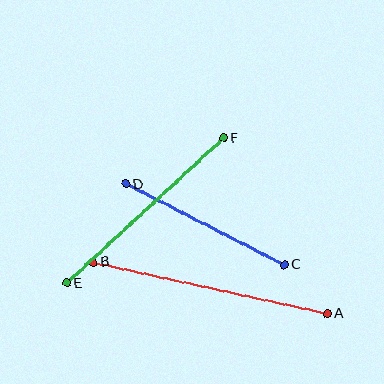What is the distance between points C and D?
The distance is approximately 177 pixels.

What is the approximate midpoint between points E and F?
The midpoint is at approximately (145, 211) pixels.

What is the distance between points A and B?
The distance is approximately 240 pixels.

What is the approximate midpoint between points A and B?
The midpoint is at approximately (210, 288) pixels.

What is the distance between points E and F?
The distance is approximately 214 pixels.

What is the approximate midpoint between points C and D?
The midpoint is at approximately (205, 224) pixels.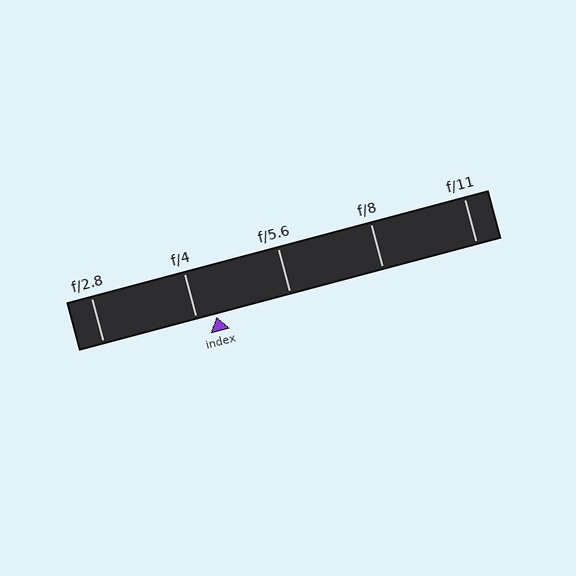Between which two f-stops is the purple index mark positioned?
The index mark is between f/4 and f/5.6.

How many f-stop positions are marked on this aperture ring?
There are 5 f-stop positions marked.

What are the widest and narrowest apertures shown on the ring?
The widest aperture shown is f/2.8 and the narrowest is f/11.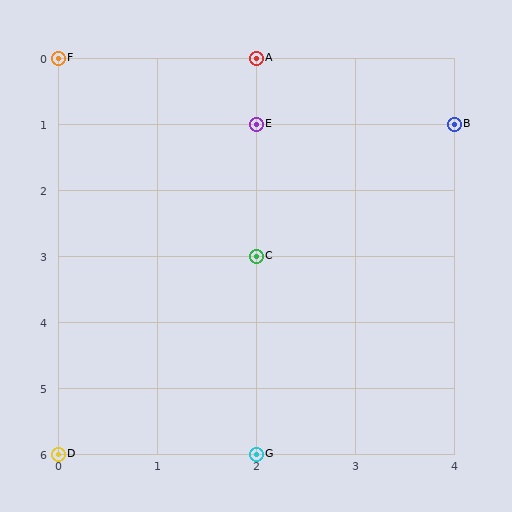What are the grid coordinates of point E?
Point E is at grid coordinates (2, 1).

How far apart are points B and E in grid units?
Points B and E are 2 columns apart.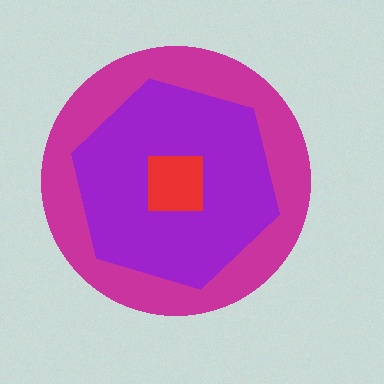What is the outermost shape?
The magenta circle.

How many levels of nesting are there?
3.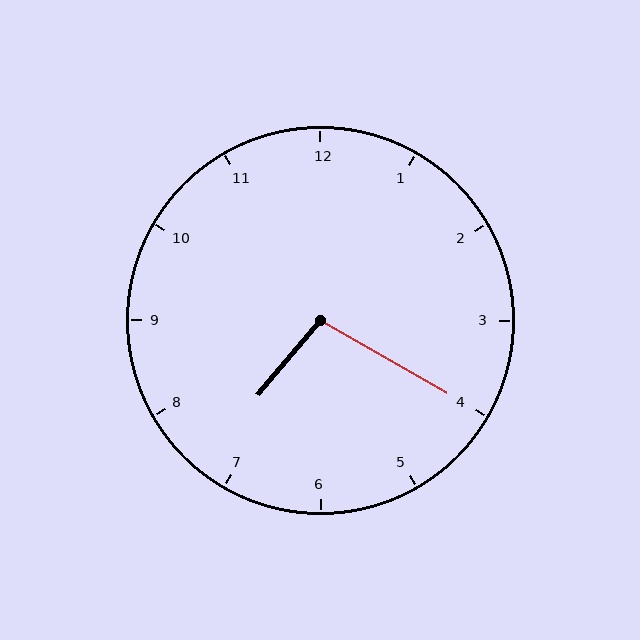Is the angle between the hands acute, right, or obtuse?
It is obtuse.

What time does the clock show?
7:20.